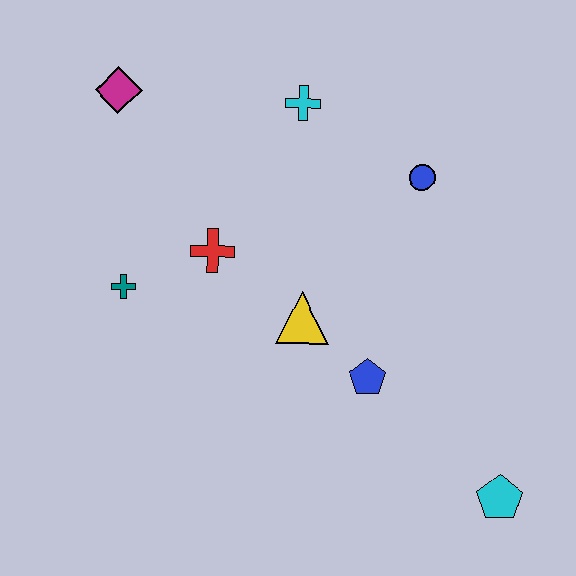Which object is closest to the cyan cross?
The blue circle is closest to the cyan cross.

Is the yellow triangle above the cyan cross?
No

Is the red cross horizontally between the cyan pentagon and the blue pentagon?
No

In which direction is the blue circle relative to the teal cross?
The blue circle is to the right of the teal cross.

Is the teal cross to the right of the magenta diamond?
Yes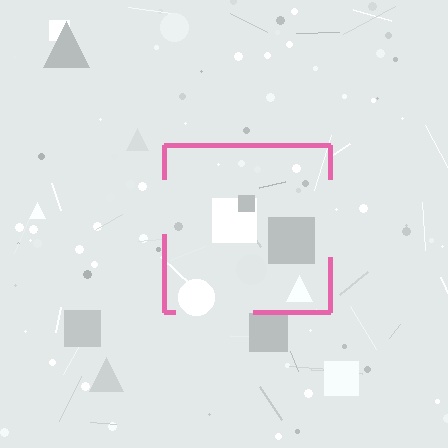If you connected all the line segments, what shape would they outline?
They would outline a square.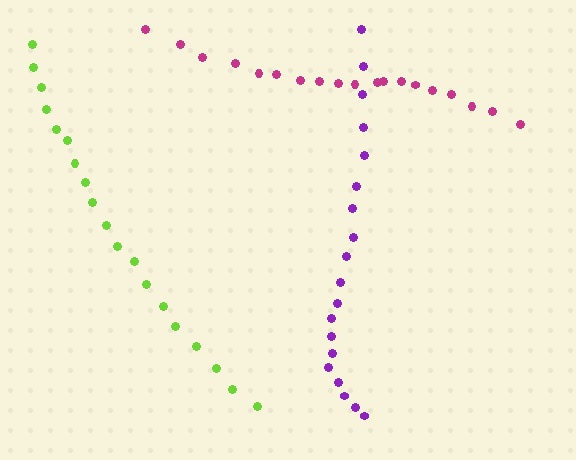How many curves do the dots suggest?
There are 3 distinct paths.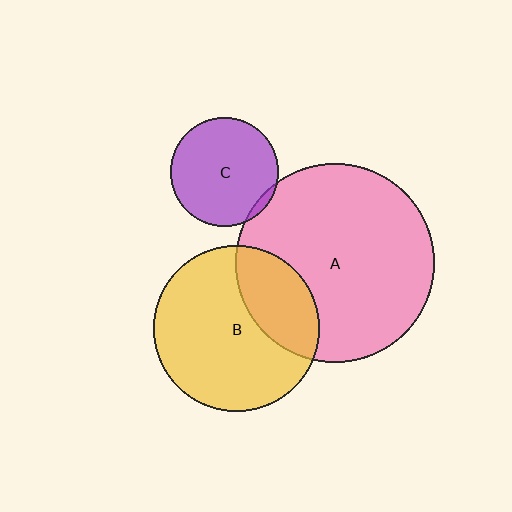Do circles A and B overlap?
Yes.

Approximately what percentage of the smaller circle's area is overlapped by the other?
Approximately 30%.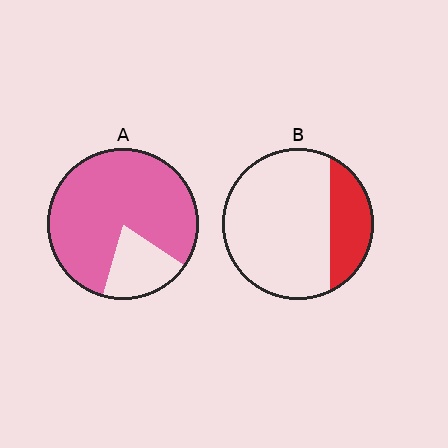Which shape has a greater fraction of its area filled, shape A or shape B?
Shape A.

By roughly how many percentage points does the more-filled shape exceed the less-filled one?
By roughly 55 percentage points (A over B).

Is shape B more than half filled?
No.